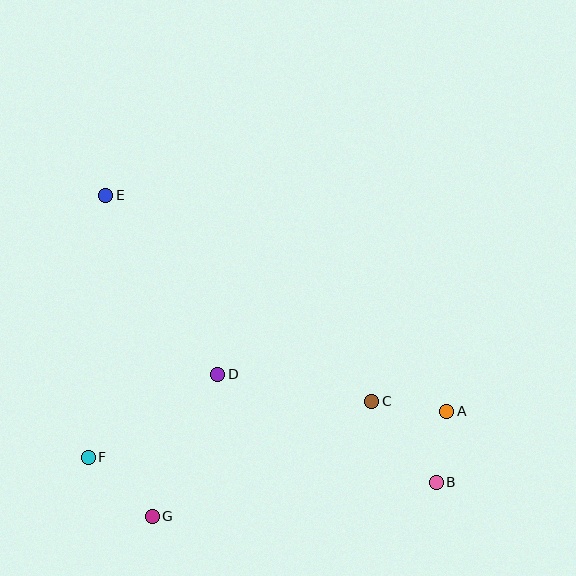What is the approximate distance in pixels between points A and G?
The distance between A and G is approximately 312 pixels.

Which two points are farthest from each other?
Points B and E are farthest from each other.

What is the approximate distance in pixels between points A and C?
The distance between A and C is approximately 75 pixels.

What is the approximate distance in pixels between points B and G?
The distance between B and G is approximately 286 pixels.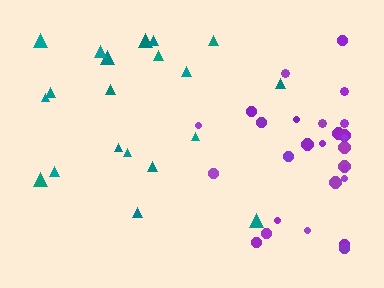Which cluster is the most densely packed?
Purple.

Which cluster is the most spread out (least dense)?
Teal.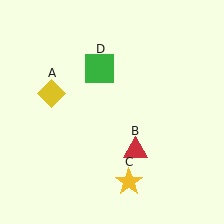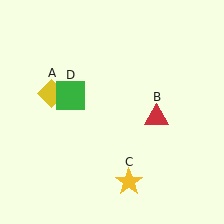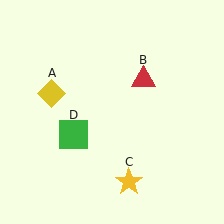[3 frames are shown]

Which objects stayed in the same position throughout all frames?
Yellow diamond (object A) and yellow star (object C) remained stationary.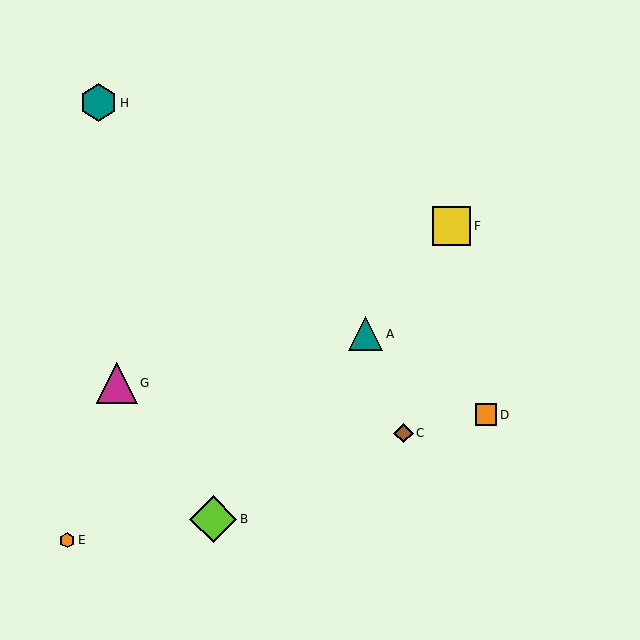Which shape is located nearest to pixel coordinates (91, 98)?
The teal hexagon (labeled H) at (98, 103) is nearest to that location.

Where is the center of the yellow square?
The center of the yellow square is at (451, 226).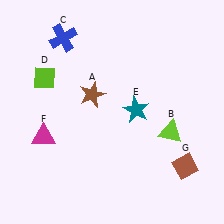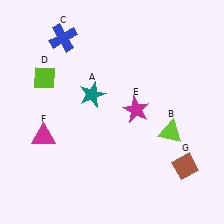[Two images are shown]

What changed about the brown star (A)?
In Image 1, A is brown. In Image 2, it changed to teal.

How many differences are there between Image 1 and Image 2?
There are 2 differences between the two images.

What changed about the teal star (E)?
In Image 1, E is teal. In Image 2, it changed to magenta.